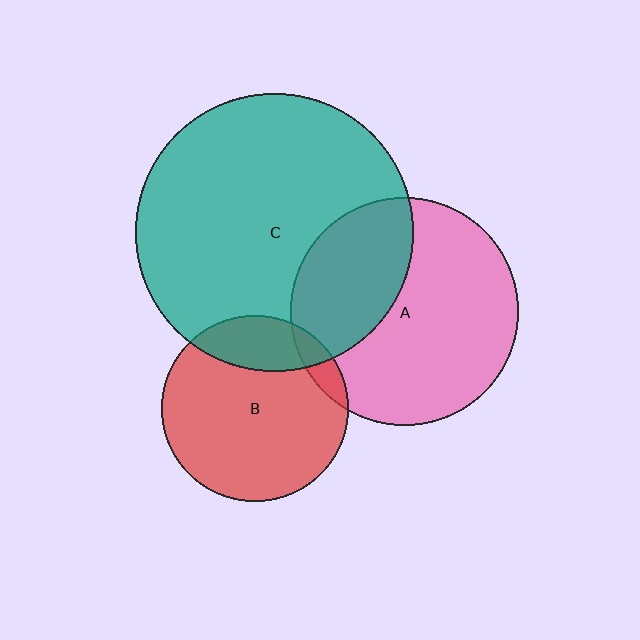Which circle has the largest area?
Circle C (teal).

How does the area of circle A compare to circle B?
Approximately 1.5 times.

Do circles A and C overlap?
Yes.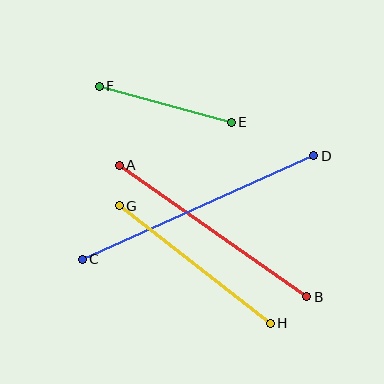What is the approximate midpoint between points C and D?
The midpoint is at approximately (198, 208) pixels.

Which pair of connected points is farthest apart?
Points C and D are farthest apart.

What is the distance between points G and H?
The distance is approximately 191 pixels.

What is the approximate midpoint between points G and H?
The midpoint is at approximately (195, 265) pixels.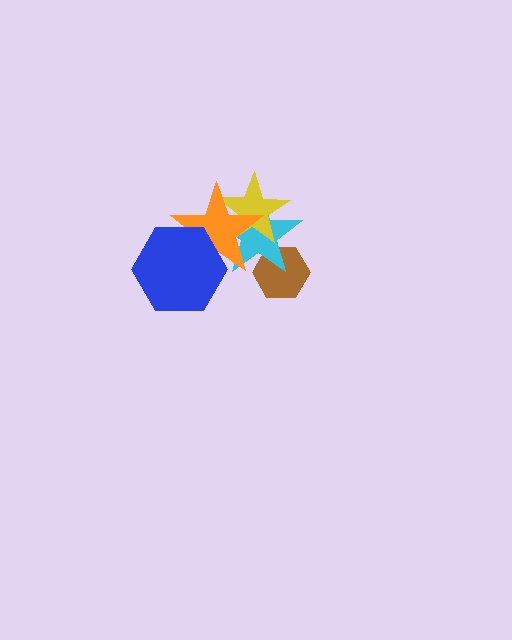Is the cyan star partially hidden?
Yes, it is partially covered by another shape.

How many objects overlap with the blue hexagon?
1 object overlaps with the blue hexagon.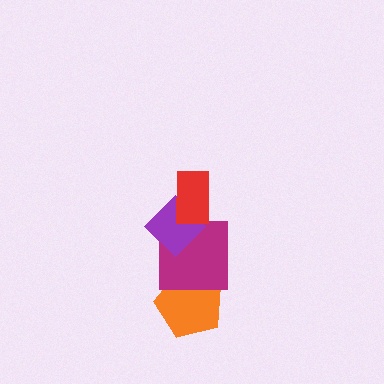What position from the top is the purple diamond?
The purple diamond is 2nd from the top.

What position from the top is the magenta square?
The magenta square is 3rd from the top.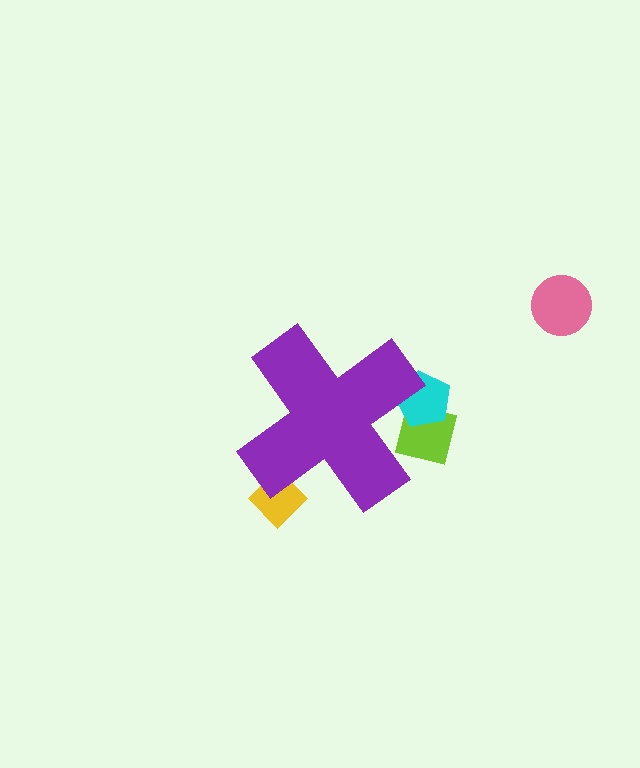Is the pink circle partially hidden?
No, the pink circle is fully visible.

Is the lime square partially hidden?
Yes, the lime square is partially hidden behind the purple cross.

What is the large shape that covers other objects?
A purple cross.